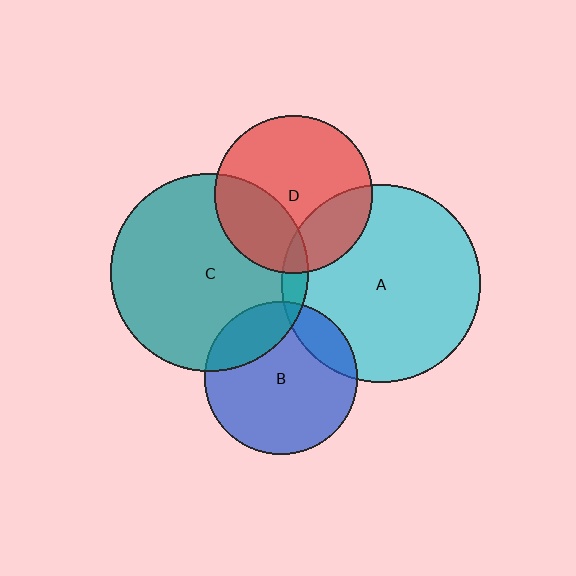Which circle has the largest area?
Circle A (cyan).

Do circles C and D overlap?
Yes.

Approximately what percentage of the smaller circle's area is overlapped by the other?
Approximately 30%.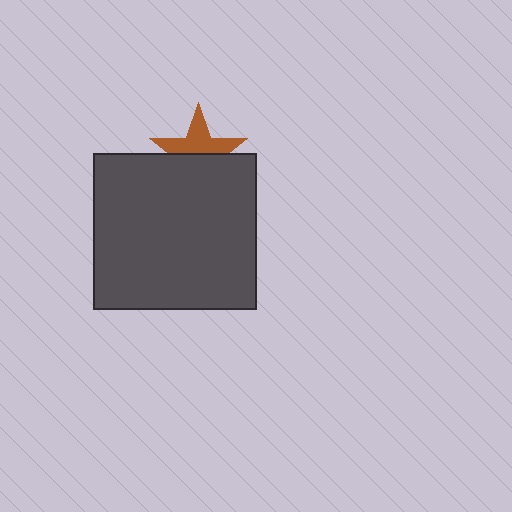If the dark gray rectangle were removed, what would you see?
You would see the complete brown star.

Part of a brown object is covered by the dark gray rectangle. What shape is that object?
It is a star.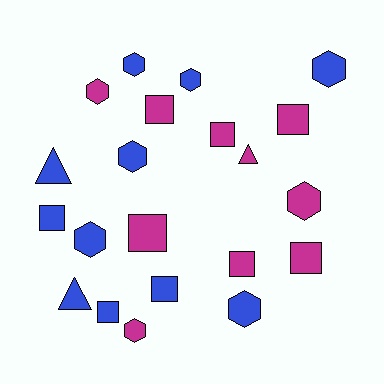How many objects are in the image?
There are 21 objects.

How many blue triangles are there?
There are 2 blue triangles.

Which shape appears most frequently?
Hexagon, with 9 objects.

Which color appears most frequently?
Blue, with 11 objects.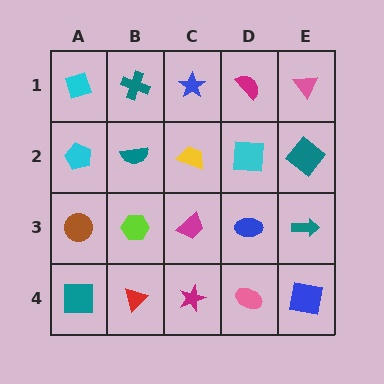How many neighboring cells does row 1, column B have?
3.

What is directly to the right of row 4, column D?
A blue square.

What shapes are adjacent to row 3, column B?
A teal semicircle (row 2, column B), a red triangle (row 4, column B), a brown circle (row 3, column A), a magenta trapezoid (row 3, column C).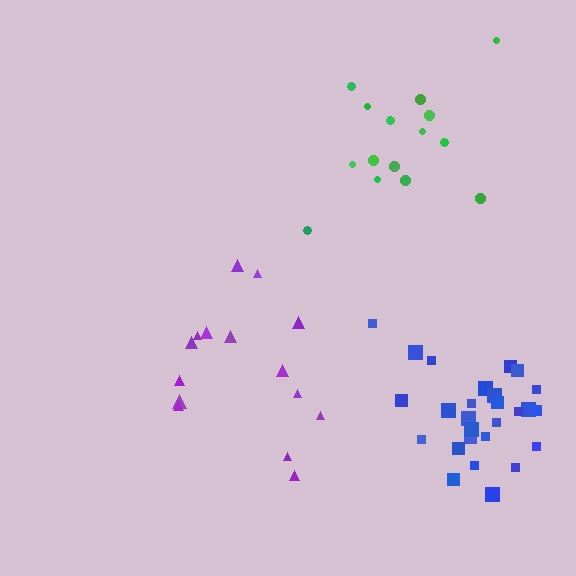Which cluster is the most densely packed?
Blue.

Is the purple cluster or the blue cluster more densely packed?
Blue.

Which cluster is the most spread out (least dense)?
Purple.